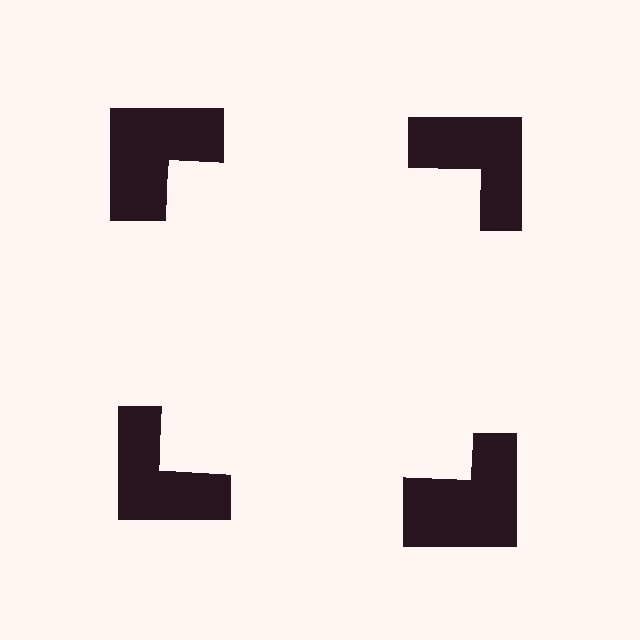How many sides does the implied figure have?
4 sides.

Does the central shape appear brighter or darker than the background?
It typically appears slightly brighter than the background, even though no actual brightness change is drawn.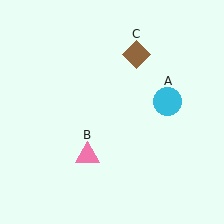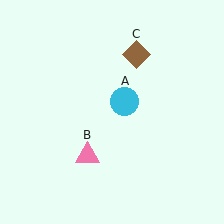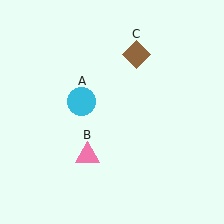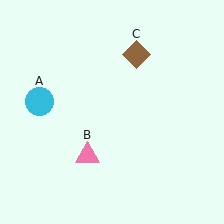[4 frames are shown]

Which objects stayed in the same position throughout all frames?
Pink triangle (object B) and brown diamond (object C) remained stationary.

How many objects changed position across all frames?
1 object changed position: cyan circle (object A).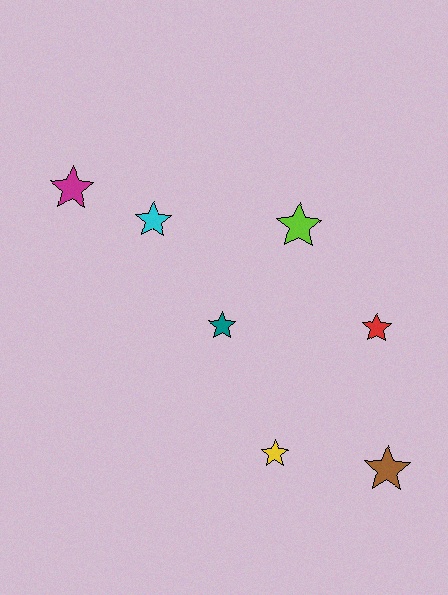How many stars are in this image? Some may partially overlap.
There are 7 stars.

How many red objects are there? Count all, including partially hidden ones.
There is 1 red object.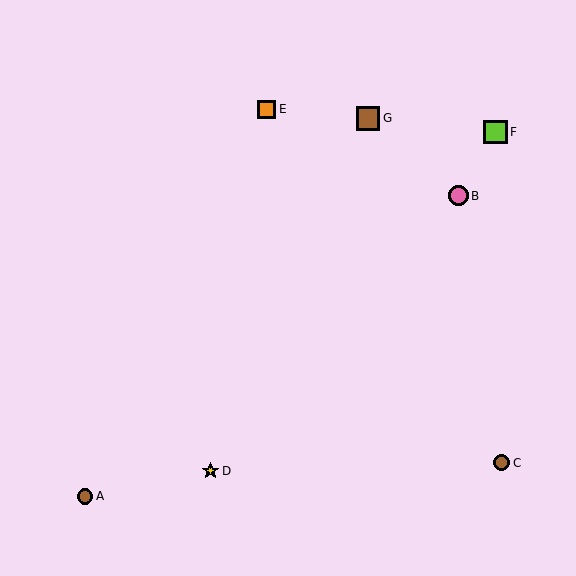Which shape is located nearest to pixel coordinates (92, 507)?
The brown circle (labeled A) at (85, 496) is nearest to that location.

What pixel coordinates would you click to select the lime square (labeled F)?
Click at (495, 132) to select the lime square F.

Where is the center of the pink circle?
The center of the pink circle is at (459, 196).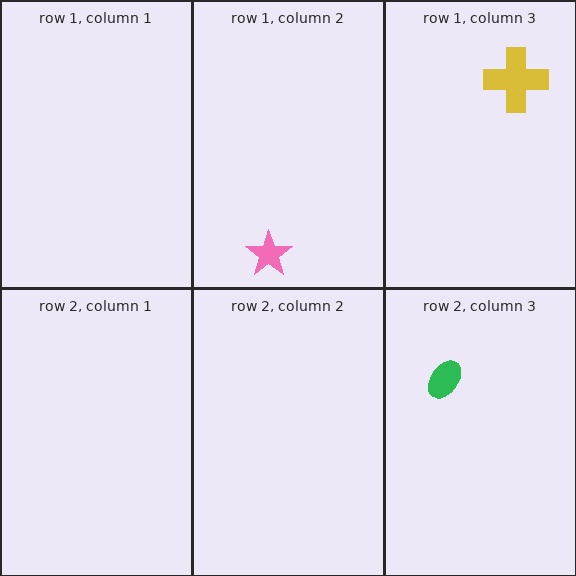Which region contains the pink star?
The row 1, column 2 region.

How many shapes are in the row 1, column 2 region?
1.